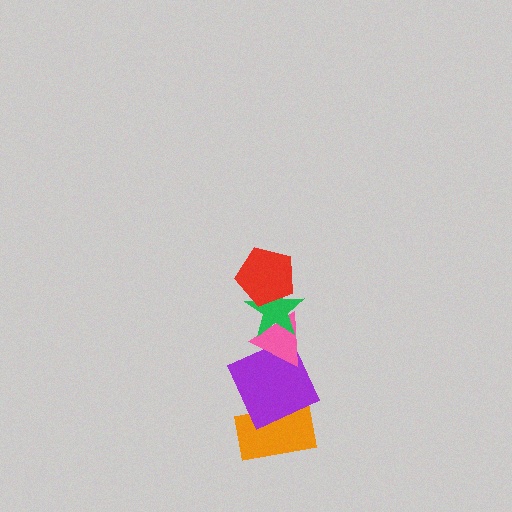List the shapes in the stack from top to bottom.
From top to bottom: the red pentagon, the green star, the pink triangle, the purple square, the orange rectangle.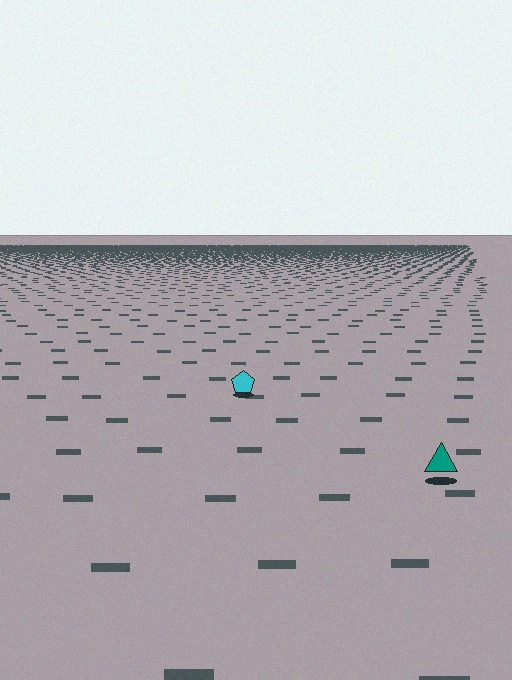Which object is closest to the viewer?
The teal triangle is closest. The texture marks near it are larger and more spread out.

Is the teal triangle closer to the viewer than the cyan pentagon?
Yes. The teal triangle is closer — you can tell from the texture gradient: the ground texture is coarser near it.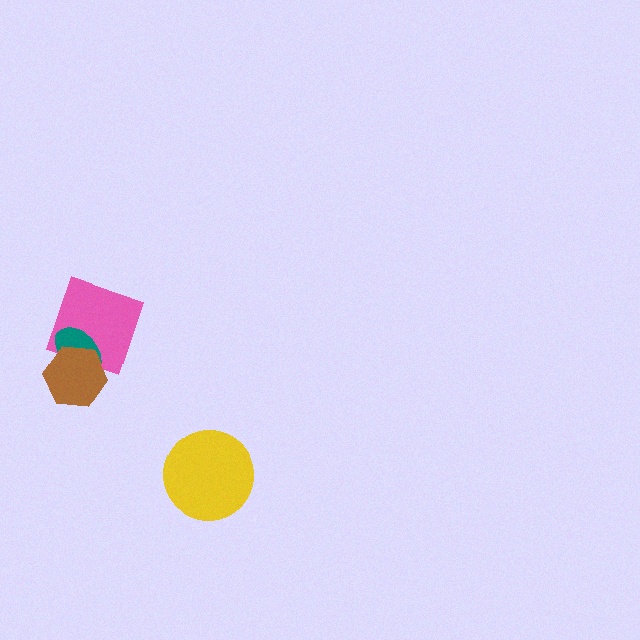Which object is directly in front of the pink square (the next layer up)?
The teal ellipse is directly in front of the pink square.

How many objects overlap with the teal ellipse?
2 objects overlap with the teal ellipse.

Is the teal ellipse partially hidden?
Yes, it is partially covered by another shape.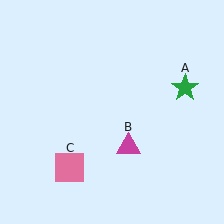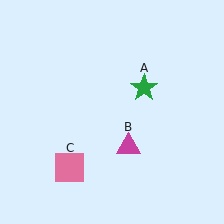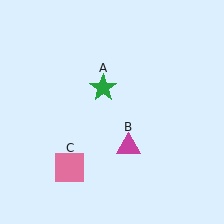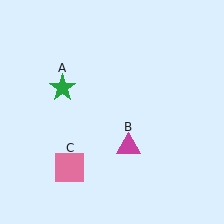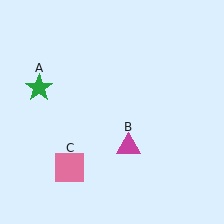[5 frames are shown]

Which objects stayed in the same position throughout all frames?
Magenta triangle (object B) and pink square (object C) remained stationary.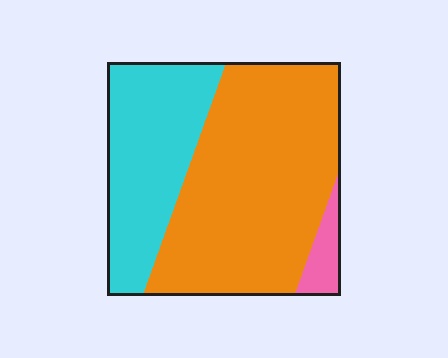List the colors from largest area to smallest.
From largest to smallest: orange, cyan, pink.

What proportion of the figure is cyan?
Cyan covers 33% of the figure.